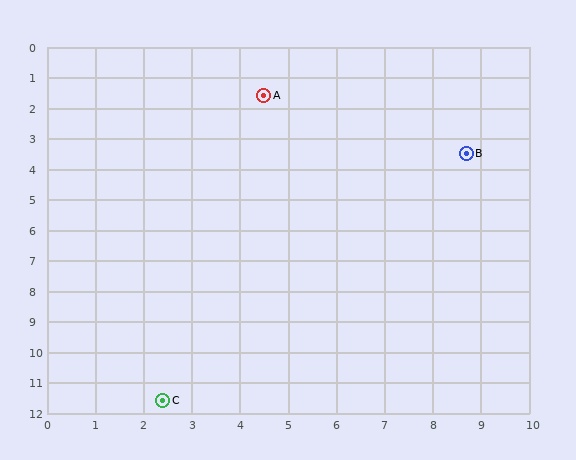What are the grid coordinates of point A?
Point A is at approximately (4.5, 1.6).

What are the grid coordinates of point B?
Point B is at approximately (8.7, 3.5).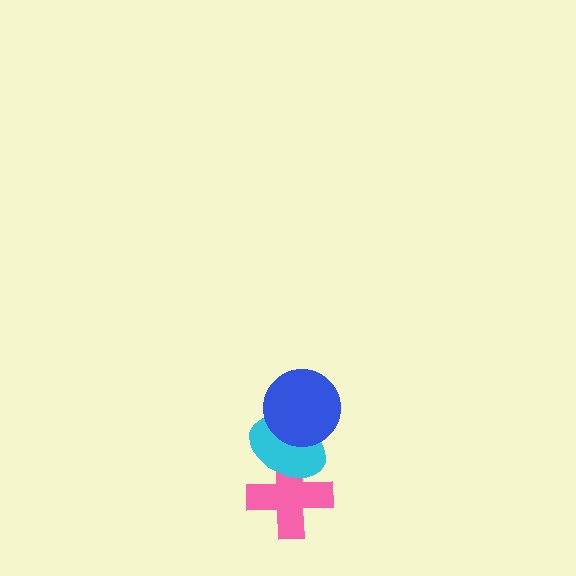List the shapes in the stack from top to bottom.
From top to bottom: the blue circle, the cyan ellipse, the pink cross.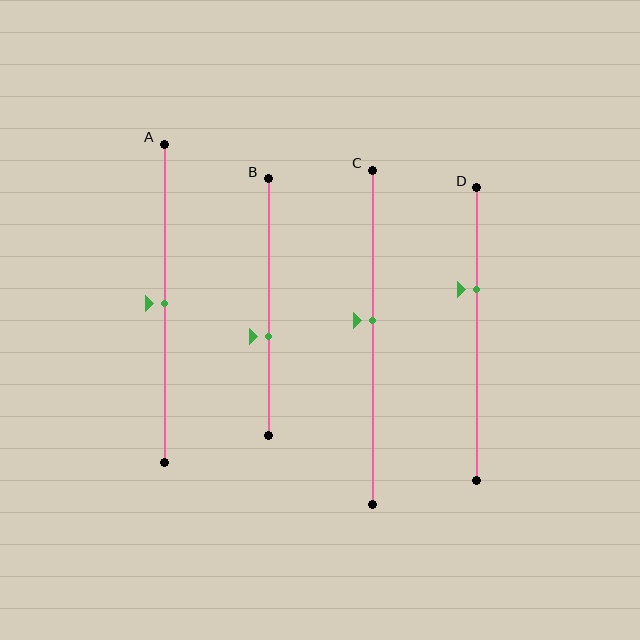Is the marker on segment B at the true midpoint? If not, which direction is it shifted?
No, the marker on segment B is shifted downward by about 12% of the segment length.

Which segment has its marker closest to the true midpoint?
Segment A has its marker closest to the true midpoint.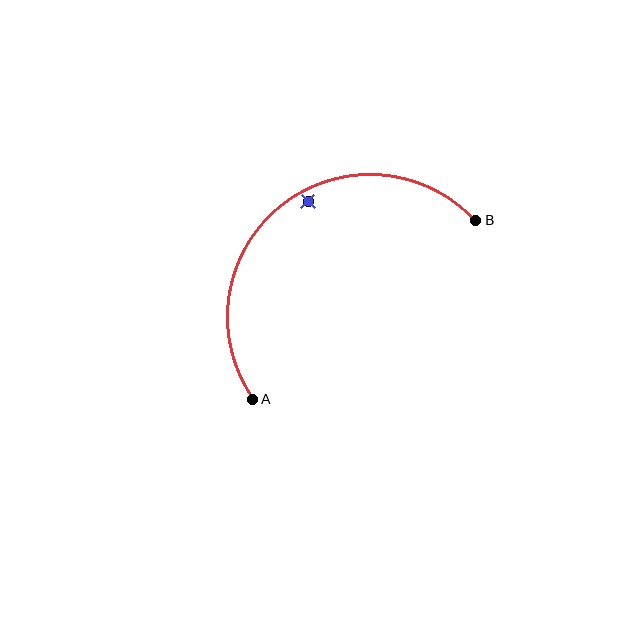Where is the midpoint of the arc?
The arc midpoint is the point on the curve farthest from the straight line joining A and B. It sits above and to the left of that line.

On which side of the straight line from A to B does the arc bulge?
The arc bulges above and to the left of the straight line connecting A and B.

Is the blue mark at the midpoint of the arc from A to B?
No — the blue mark does not lie on the arc at all. It sits slightly inside the curve.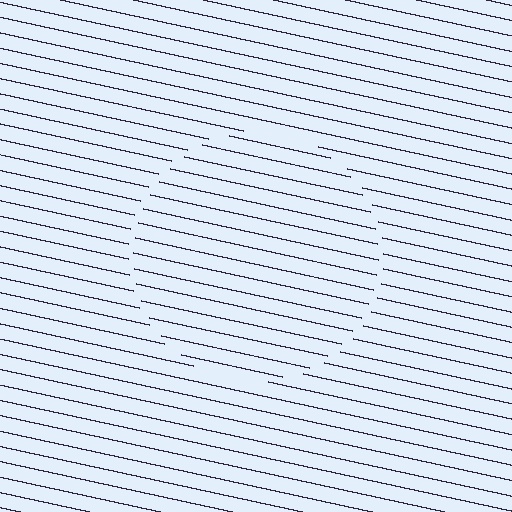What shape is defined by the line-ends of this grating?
An illusory circle. The interior of the shape contains the same grating, shifted by half a period — the contour is defined by the phase discontinuity where line-ends from the inner and outer gratings abut.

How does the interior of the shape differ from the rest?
The interior of the shape contains the same grating, shifted by half a period — the contour is defined by the phase discontinuity where line-ends from the inner and outer gratings abut.